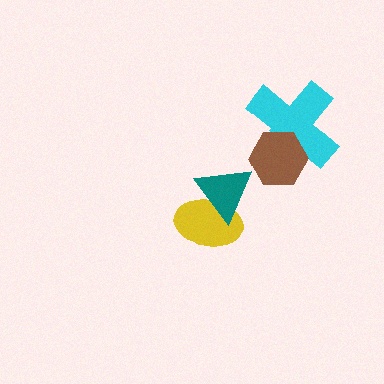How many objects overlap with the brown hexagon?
1 object overlaps with the brown hexagon.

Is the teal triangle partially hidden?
No, no other shape covers it.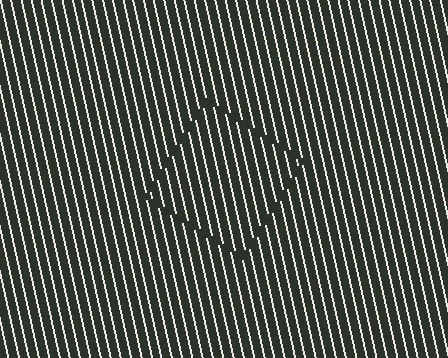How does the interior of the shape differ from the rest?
The interior of the shape contains the same grating, shifted by half a period — the contour is defined by the phase discontinuity where line-ends from the inner and outer gratings abut.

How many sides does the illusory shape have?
4 sides — the line-ends trace a square.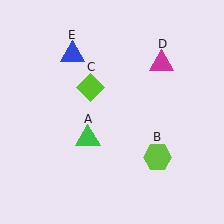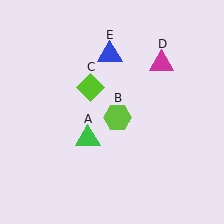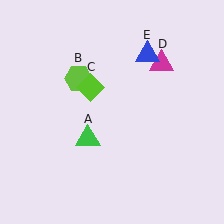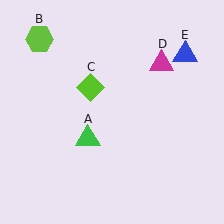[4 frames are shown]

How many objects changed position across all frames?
2 objects changed position: lime hexagon (object B), blue triangle (object E).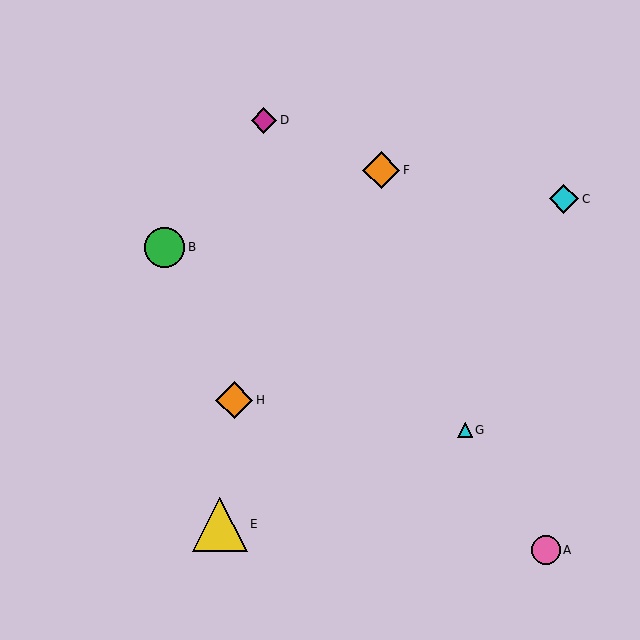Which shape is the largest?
The yellow triangle (labeled E) is the largest.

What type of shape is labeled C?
Shape C is a cyan diamond.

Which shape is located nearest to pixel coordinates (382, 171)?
The orange diamond (labeled F) at (381, 170) is nearest to that location.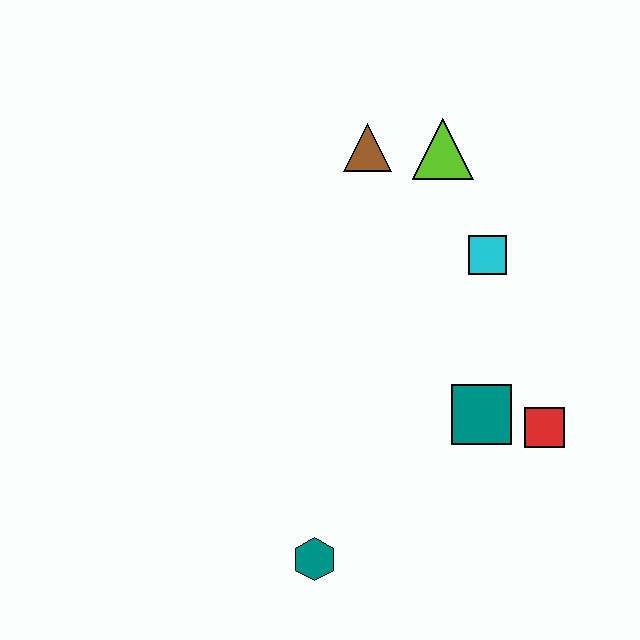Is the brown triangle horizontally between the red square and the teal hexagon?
Yes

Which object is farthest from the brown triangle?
The teal hexagon is farthest from the brown triangle.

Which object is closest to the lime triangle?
The brown triangle is closest to the lime triangle.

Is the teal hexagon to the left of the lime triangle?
Yes